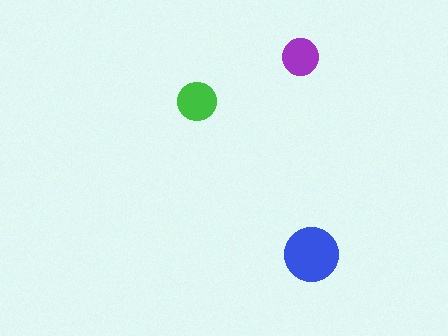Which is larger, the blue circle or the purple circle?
The blue one.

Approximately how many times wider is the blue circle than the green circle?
About 1.5 times wider.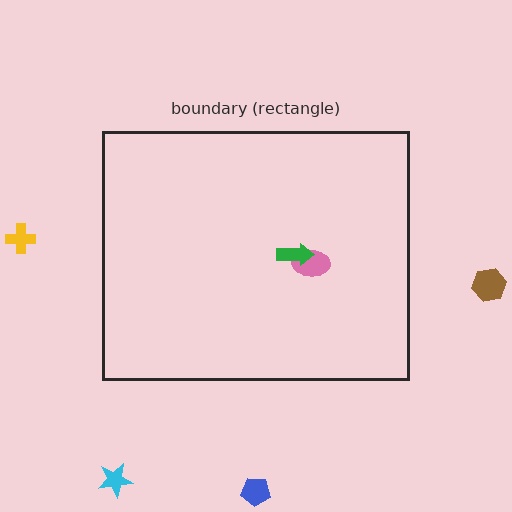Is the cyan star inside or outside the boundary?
Outside.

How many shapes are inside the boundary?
2 inside, 4 outside.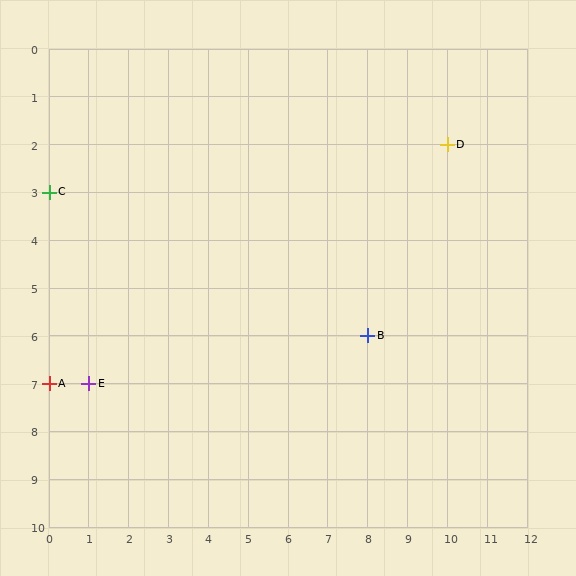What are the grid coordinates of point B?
Point B is at grid coordinates (8, 6).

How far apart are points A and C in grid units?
Points A and C are 4 rows apart.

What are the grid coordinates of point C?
Point C is at grid coordinates (0, 3).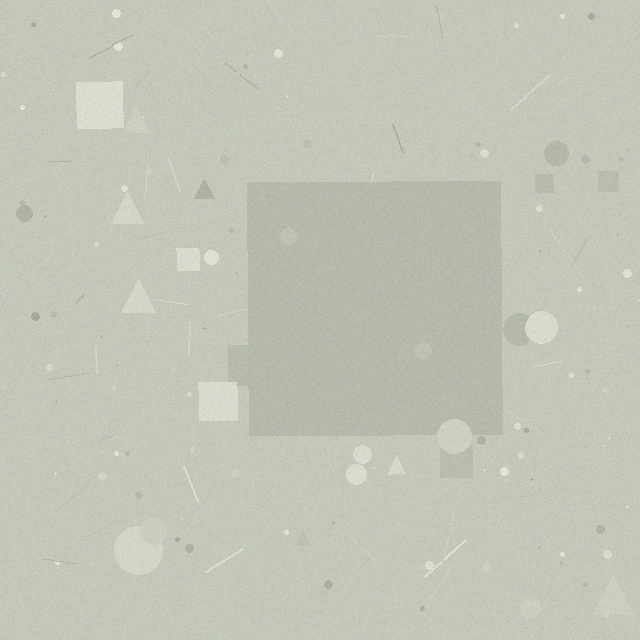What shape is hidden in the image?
A square is hidden in the image.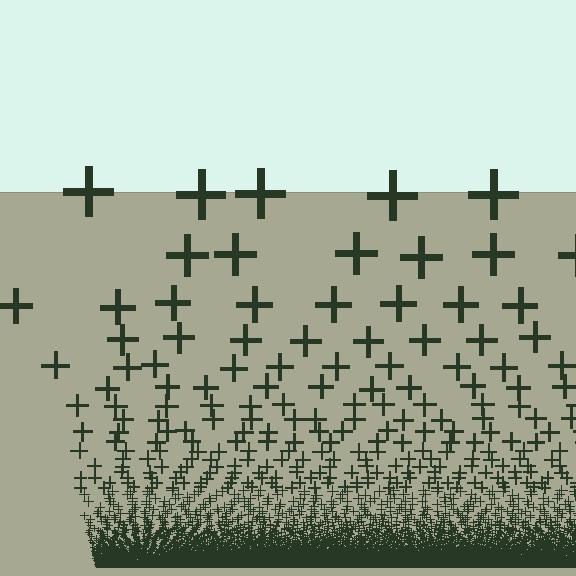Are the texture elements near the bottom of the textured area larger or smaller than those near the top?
Smaller. The gradient is inverted — elements near the bottom are smaller and denser.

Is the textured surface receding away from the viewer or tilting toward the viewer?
The surface appears to tilt toward the viewer. Texture elements get larger and sparser toward the top.